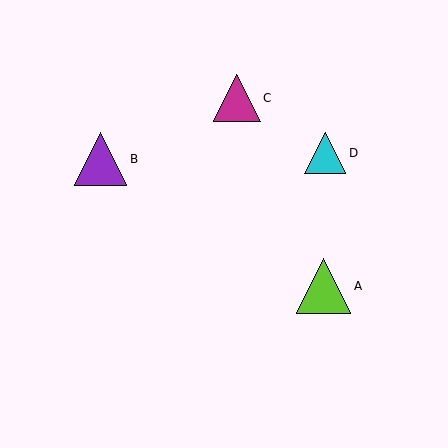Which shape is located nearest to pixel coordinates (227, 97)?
The magenta triangle (labeled C) at (237, 98) is nearest to that location.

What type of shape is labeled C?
Shape C is a magenta triangle.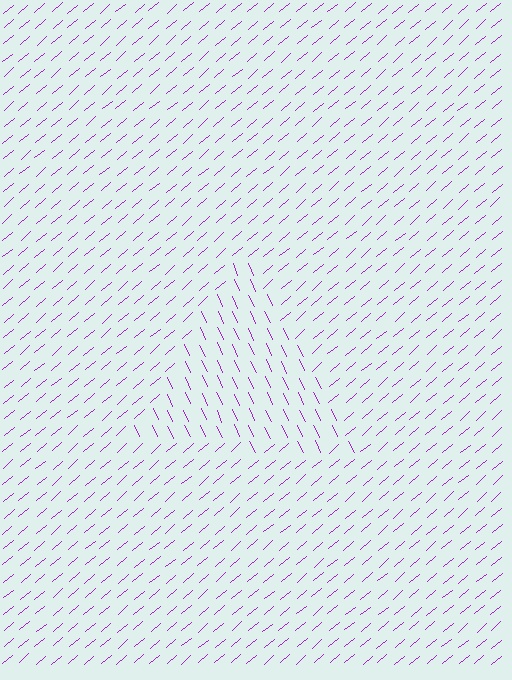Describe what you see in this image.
The image is filled with small purple line segments. A triangle region in the image has lines oriented differently from the surrounding lines, creating a visible texture boundary.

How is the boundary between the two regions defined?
The boundary is defined purely by a change in line orientation (approximately 74 degrees difference). All lines are the same color and thickness.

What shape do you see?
I see a triangle.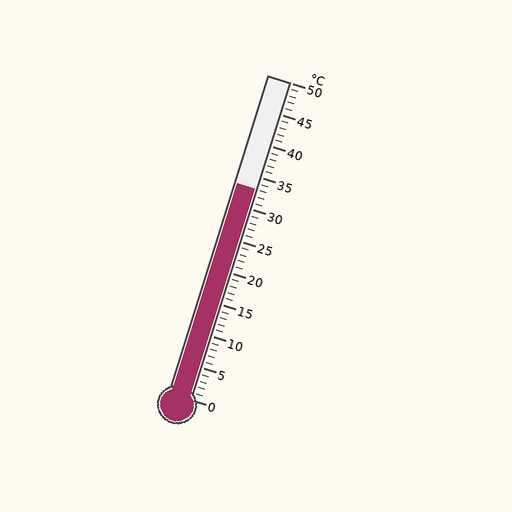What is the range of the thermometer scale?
The thermometer scale ranges from 0°C to 50°C.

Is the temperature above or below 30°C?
The temperature is above 30°C.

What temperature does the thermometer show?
The thermometer shows approximately 33°C.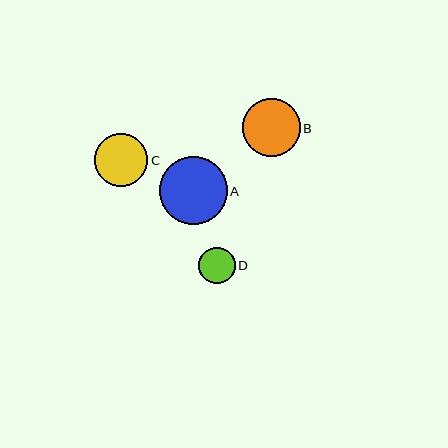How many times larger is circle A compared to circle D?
Circle A is approximately 1.9 times the size of circle D.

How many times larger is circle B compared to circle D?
Circle B is approximately 1.6 times the size of circle D.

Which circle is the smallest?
Circle D is the smallest with a size of approximately 36 pixels.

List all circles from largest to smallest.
From largest to smallest: A, B, C, D.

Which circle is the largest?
Circle A is the largest with a size of approximately 68 pixels.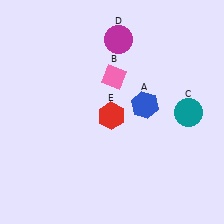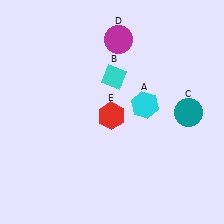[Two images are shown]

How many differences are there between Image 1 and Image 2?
There are 2 differences between the two images.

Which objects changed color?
A changed from blue to cyan. B changed from pink to cyan.